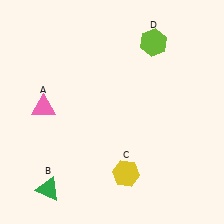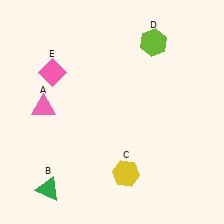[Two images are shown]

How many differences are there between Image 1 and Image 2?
There is 1 difference between the two images.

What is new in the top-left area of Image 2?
A pink diamond (E) was added in the top-left area of Image 2.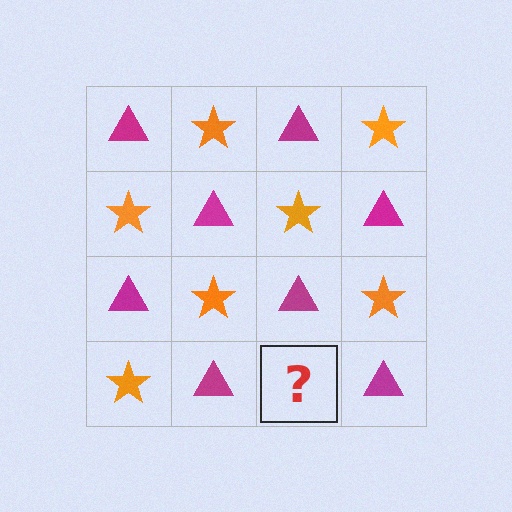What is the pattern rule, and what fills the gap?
The rule is that it alternates magenta triangle and orange star in a checkerboard pattern. The gap should be filled with an orange star.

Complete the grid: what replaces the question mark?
The question mark should be replaced with an orange star.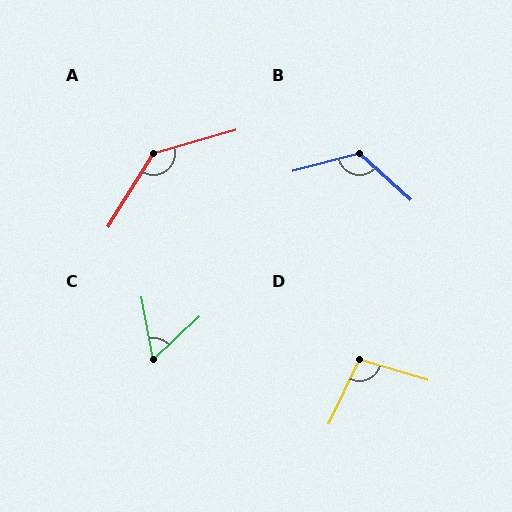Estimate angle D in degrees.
Approximately 98 degrees.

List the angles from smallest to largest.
C (57°), D (98°), B (123°), A (137°).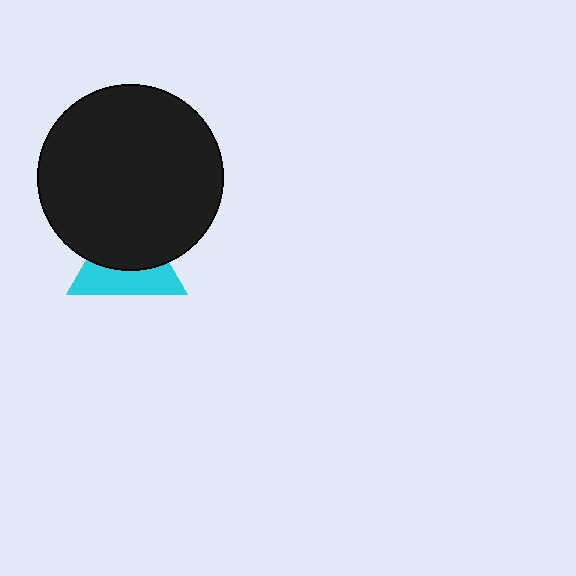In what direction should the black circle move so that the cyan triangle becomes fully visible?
The black circle should move up. That is the shortest direction to clear the overlap and leave the cyan triangle fully visible.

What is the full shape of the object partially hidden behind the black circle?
The partially hidden object is a cyan triangle.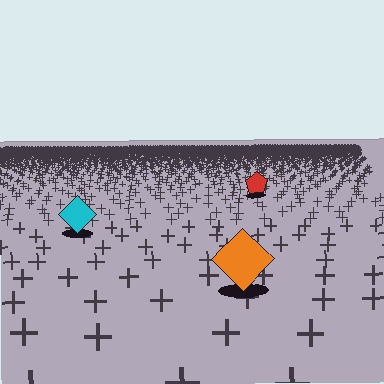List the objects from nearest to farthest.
From nearest to farthest: the orange diamond, the cyan diamond, the red pentagon.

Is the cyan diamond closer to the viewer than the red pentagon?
Yes. The cyan diamond is closer — you can tell from the texture gradient: the ground texture is coarser near it.